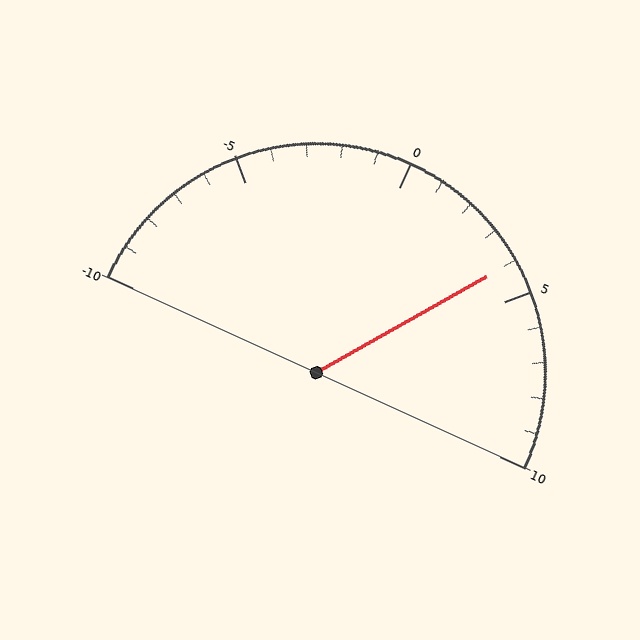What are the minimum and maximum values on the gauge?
The gauge ranges from -10 to 10.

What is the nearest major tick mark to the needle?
The nearest major tick mark is 5.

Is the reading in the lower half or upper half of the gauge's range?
The reading is in the upper half of the range (-10 to 10).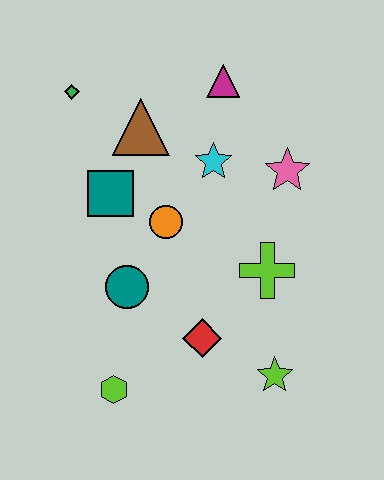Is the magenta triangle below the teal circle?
No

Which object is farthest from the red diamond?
The green diamond is farthest from the red diamond.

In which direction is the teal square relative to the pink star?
The teal square is to the left of the pink star.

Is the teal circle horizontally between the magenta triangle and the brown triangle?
No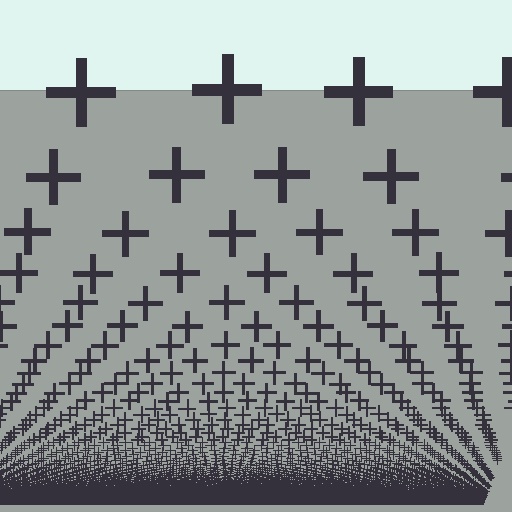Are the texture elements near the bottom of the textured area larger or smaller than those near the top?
Smaller. The gradient is inverted — elements near the bottom are smaller and denser.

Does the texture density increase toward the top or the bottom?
Density increases toward the bottom.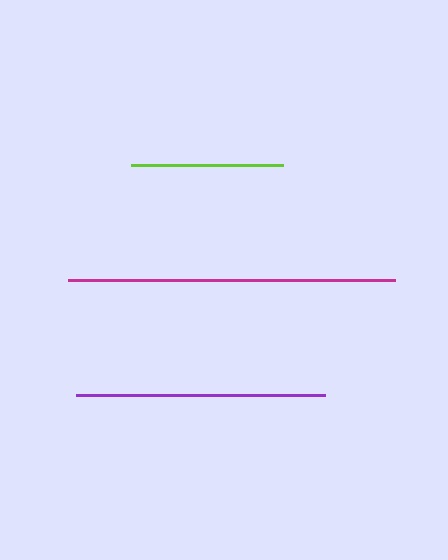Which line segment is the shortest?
The lime line is the shortest at approximately 152 pixels.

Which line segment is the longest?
The magenta line is the longest at approximately 326 pixels.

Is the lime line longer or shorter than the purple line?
The purple line is longer than the lime line.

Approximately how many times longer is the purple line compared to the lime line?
The purple line is approximately 1.6 times the length of the lime line.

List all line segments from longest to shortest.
From longest to shortest: magenta, purple, lime.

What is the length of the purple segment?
The purple segment is approximately 248 pixels long.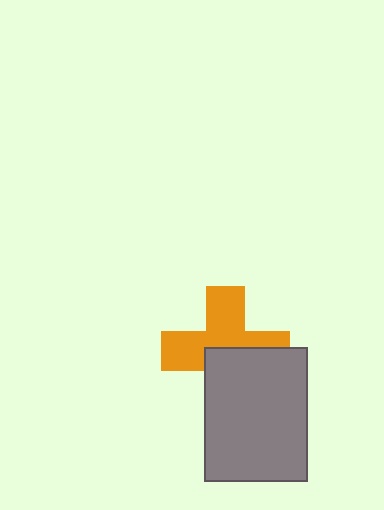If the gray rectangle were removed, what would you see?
You would see the complete orange cross.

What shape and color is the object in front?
The object in front is a gray rectangle.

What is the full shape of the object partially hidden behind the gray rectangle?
The partially hidden object is an orange cross.